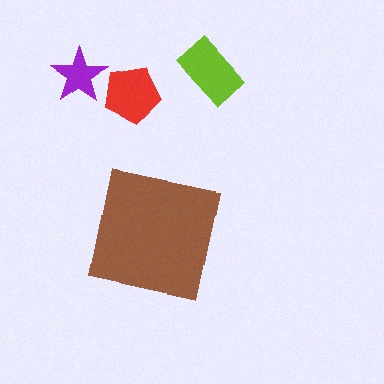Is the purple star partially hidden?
No, the purple star is fully visible.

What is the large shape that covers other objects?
A brown square.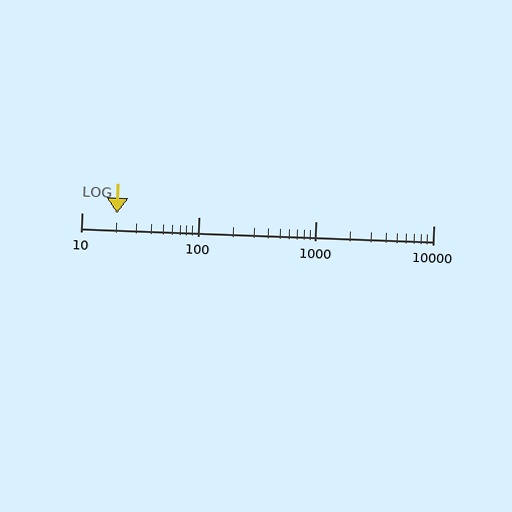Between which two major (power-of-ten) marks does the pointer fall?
The pointer is between 10 and 100.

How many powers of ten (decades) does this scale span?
The scale spans 3 decades, from 10 to 10000.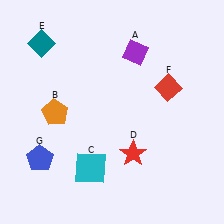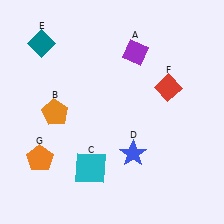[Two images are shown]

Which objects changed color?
D changed from red to blue. G changed from blue to orange.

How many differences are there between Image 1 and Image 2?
There are 2 differences between the two images.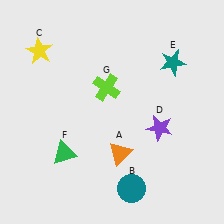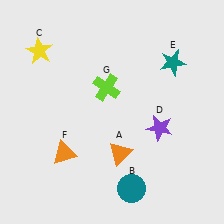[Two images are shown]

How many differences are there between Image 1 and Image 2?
There is 1 difference between the two images.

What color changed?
The triangle (F) changed from green in Image 1 to orange in Image 2.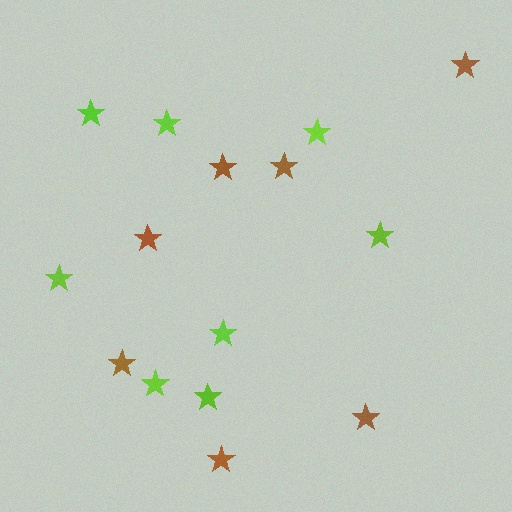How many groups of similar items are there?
There are 2 groups: one group of lime stars (8) and one group of brown stars (7).